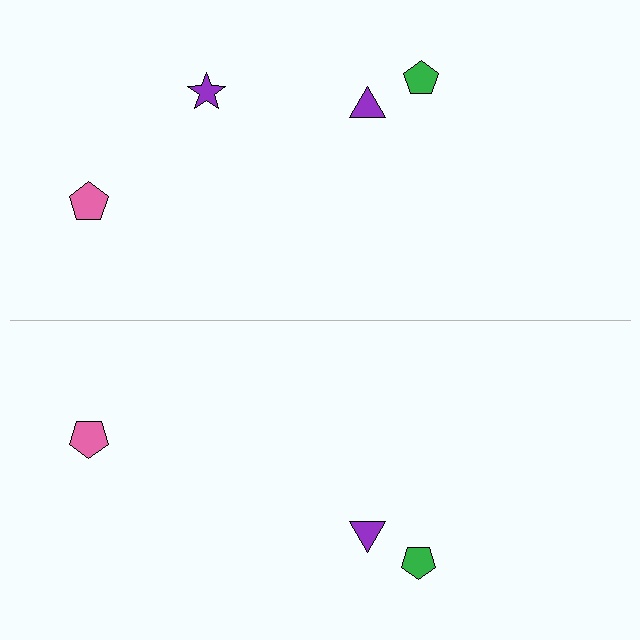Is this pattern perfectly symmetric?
No, the pattern is not perfectly symmetric. A purple star is missing from the bottom side.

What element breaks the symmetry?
A purple star is missing from the bottom side.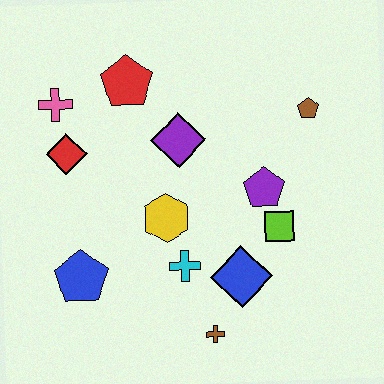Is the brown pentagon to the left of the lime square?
No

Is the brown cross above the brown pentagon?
No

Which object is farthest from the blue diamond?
The pink cross is farthest from the blue diamond.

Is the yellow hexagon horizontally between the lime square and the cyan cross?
No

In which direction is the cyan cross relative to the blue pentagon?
The cyan cross is to the right of the blue pentagon.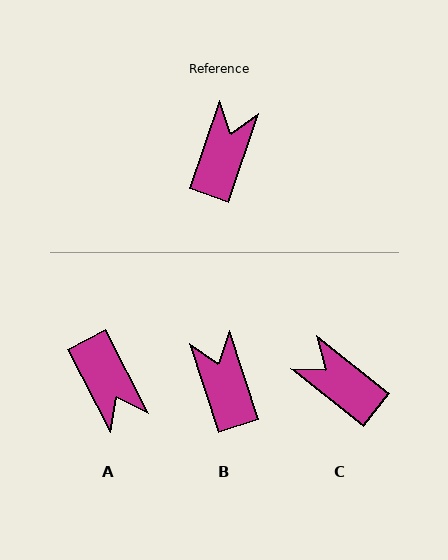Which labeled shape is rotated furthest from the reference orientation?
A, about 134 degrees away.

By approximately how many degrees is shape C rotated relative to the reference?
Approximately 70 degrees counter-clockwise.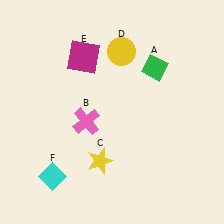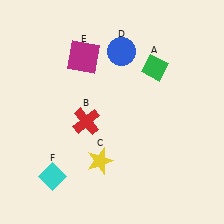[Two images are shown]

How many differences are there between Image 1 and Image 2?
There are 2 differences between the two images.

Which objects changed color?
B changed from pink to red. D changed from yellow to blue.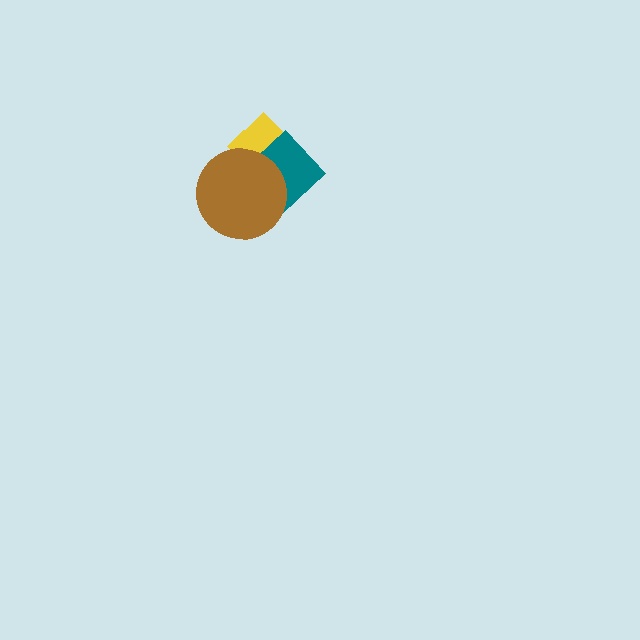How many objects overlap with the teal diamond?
2 objects overlap with the teal diamond.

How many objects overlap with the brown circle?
2 objects overlap with the brown circle.